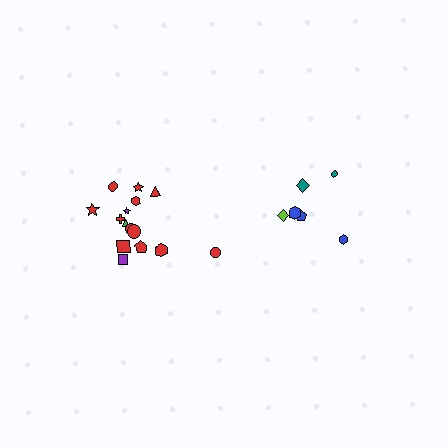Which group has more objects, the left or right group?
The left group.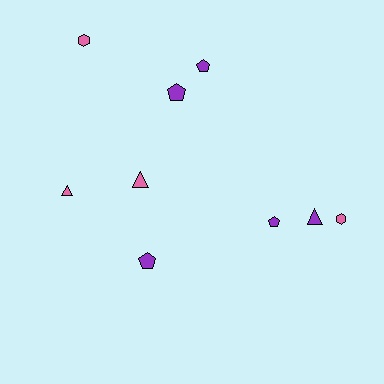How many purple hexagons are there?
There are no purple hexagons.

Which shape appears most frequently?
Pentagon, with 4 objects.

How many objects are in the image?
There are 9 objects.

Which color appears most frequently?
Purple, with 5 objects.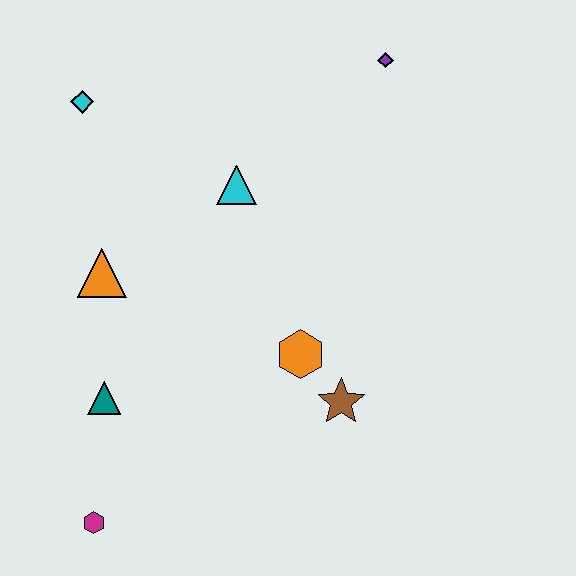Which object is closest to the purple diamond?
The cyan triangle is closest to the purple diamond.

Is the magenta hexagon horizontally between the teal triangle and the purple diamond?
No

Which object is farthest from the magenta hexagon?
The purple diamond is farthest from the magenta hexagon.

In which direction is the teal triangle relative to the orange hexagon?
The teal triangle is to the left of the orange hexagon.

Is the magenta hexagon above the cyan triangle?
No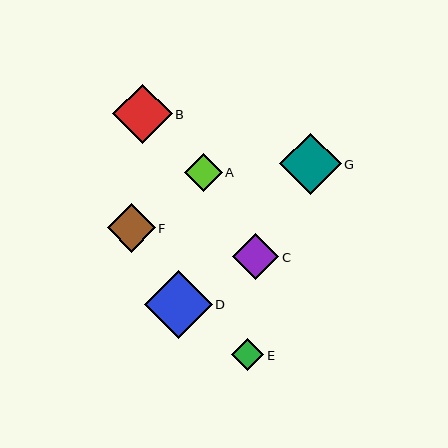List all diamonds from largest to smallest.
From largest to smallest: D, G, B, F, C, A, E.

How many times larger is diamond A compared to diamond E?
Diamond A is approximately 1.2 times the size of diamond E.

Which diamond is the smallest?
Diamond E is the smallest with a size of approximately 33 pixels.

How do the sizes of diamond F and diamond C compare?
Diamond F and diamond C are approximately the same size.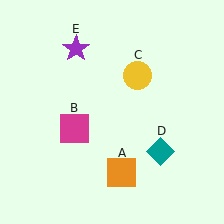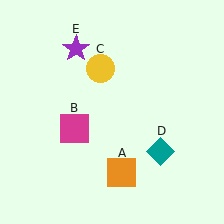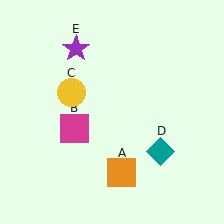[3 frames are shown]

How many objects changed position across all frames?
1 object changed position: yellow circle (object C).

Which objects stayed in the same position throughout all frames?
Orange square (object A) and magenta square (object B) and teal diamond (object D) and purple star (object E) remained stationary.